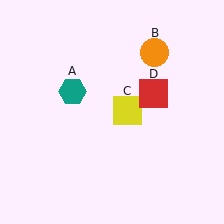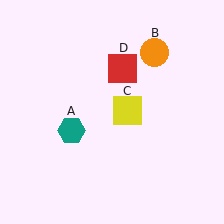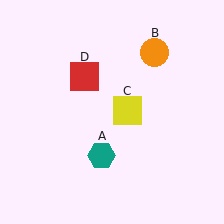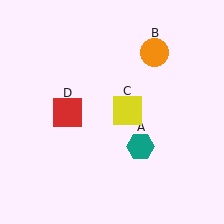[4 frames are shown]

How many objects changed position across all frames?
2 objects changed position: teal hexagon (object A), red square (object D).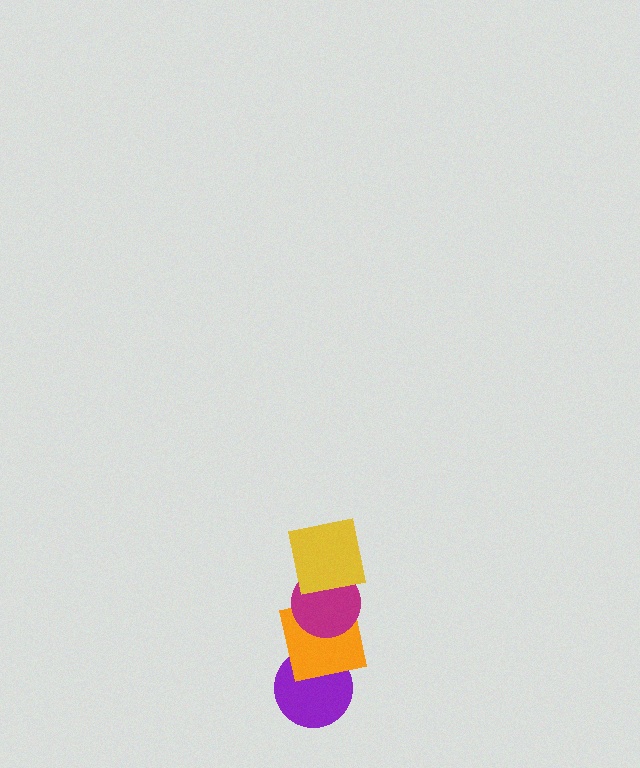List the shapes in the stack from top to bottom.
From top to bottom: the yellow square, the magenta circle, the orange square, the purple circle.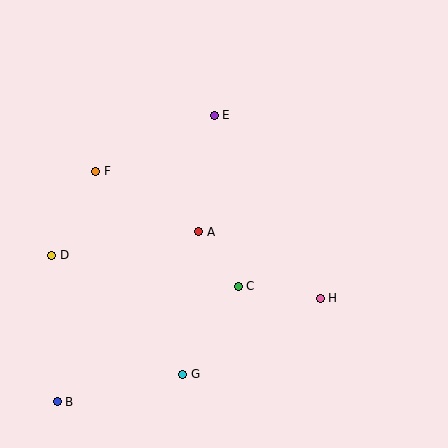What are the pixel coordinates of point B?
Point B is at (57, 402).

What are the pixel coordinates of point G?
Point G is at (183, 374).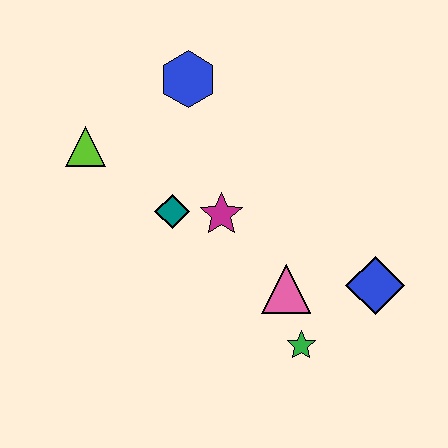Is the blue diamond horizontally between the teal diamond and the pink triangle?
No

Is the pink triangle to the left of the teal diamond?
No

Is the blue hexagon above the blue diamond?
Yes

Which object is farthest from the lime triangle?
The blue diamond is farthest from the lime triangle.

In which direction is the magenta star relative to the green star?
The magenta star is above the green star.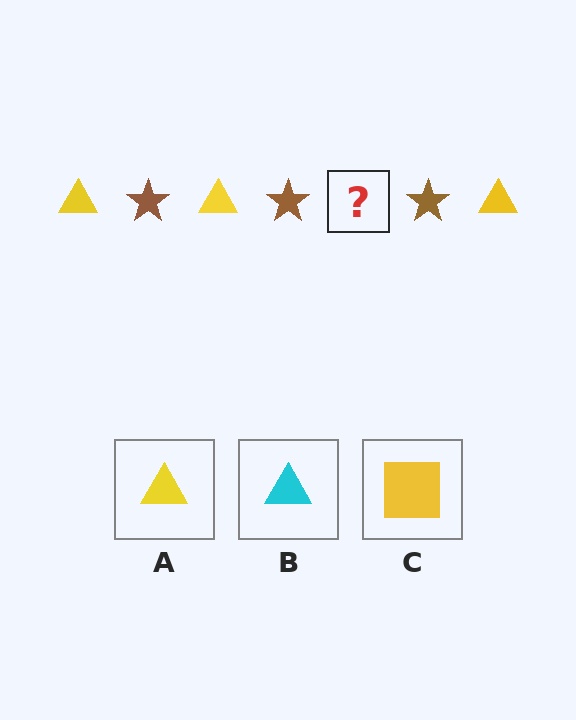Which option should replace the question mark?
Option A.